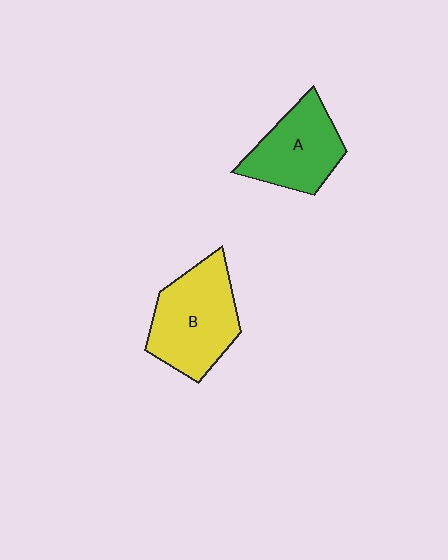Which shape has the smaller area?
Shape A (green).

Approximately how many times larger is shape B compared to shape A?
Approximately 1.2 times.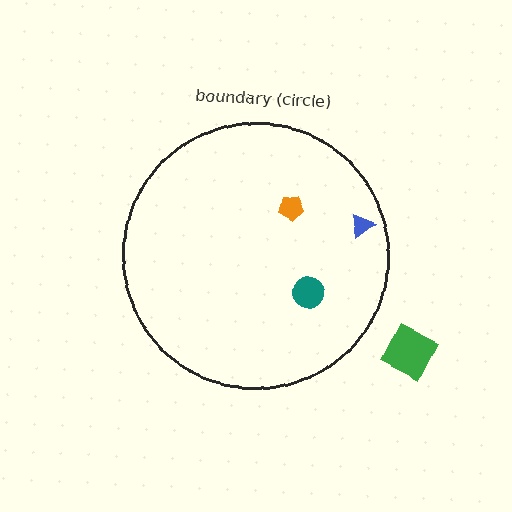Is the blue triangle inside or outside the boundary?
Inside.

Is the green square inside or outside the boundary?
Outside.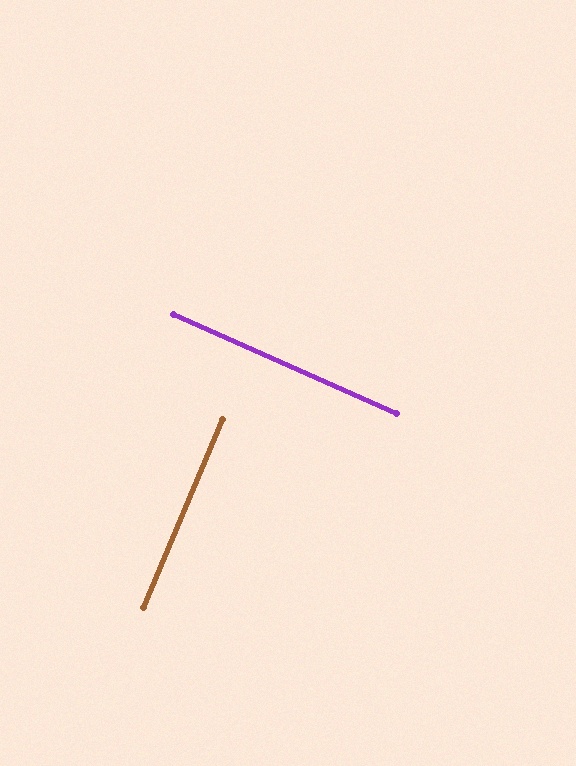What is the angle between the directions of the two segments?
Approximately 89 degrees.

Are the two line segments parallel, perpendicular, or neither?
Perpendicular — they meet at approximately 89°.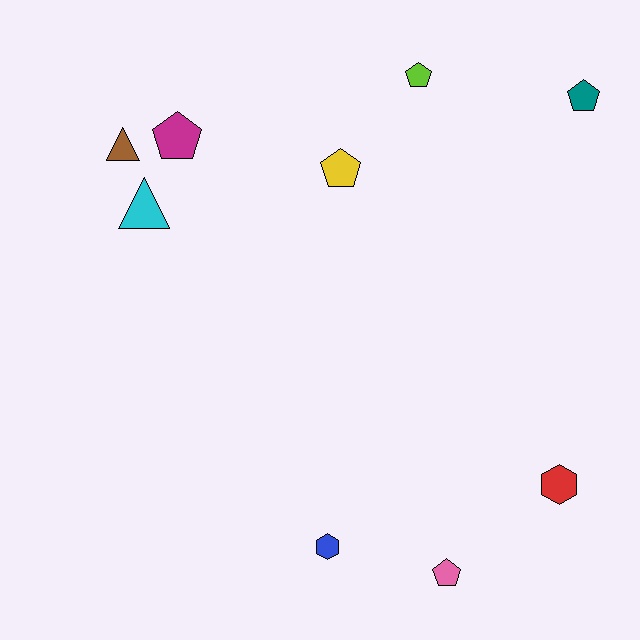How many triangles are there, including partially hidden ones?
There are 2 triangles.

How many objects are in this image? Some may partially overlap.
There are 9 objects.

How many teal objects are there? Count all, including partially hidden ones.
There is 1 teal object.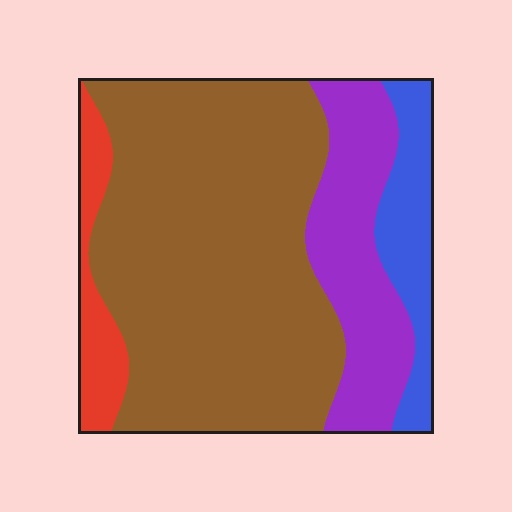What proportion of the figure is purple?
Purple takes up between a sixth and a third of the figure.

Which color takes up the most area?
Brown, at roughly 60%.